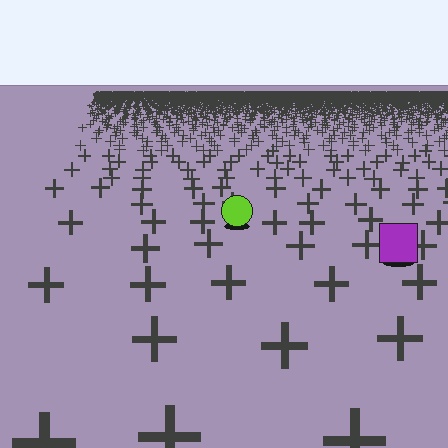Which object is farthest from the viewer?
The lime circle is farthest from the viewer. It appears smaller and the ground texture around it is denser.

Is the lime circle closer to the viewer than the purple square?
No. The purple square is closer — you can tell from the texture gradient: the ground texture is coarser near it.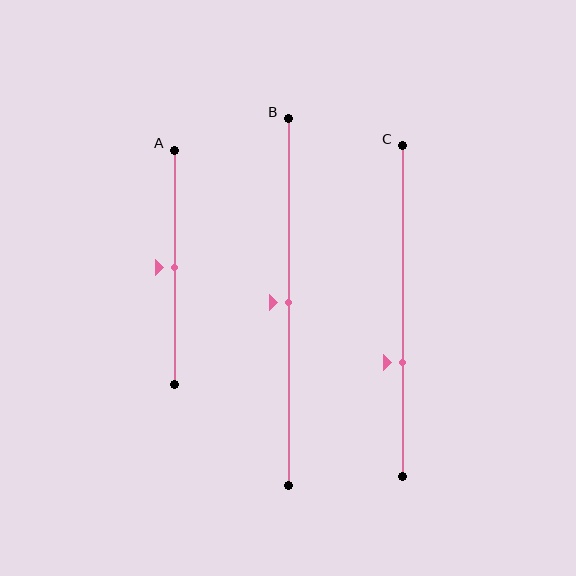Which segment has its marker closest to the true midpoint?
Segment A has its marker closest to the true midpoint.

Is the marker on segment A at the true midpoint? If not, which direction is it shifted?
Yes, the marker on segment A is at the true midpoint.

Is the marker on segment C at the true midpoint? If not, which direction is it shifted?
No, the marker on segment C is shifted downward by about 15% of the segment length.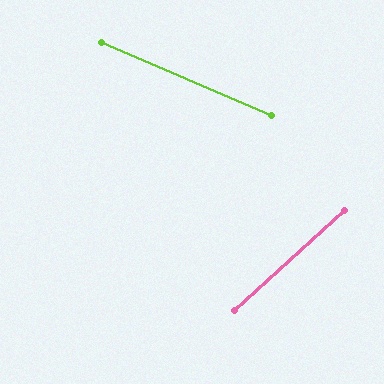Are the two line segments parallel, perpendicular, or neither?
Neither parallel nor perpendicular — they differ by about 66°.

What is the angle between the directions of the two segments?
Approximately 66 degrees.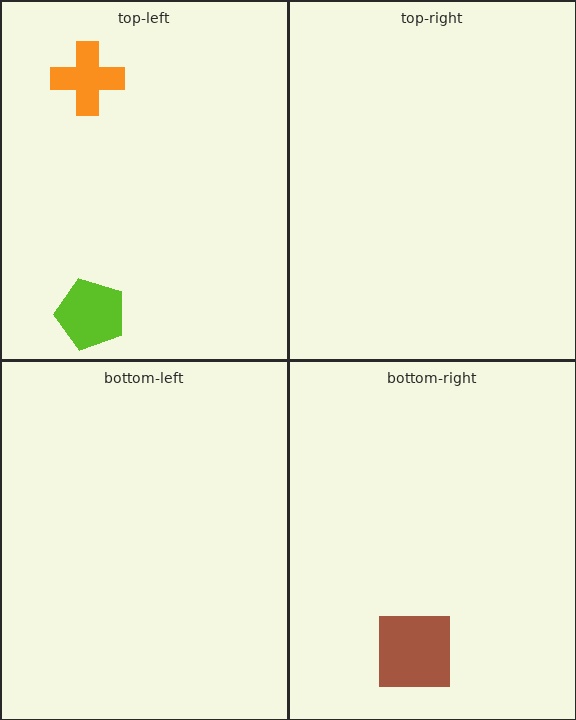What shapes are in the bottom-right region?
The brown square.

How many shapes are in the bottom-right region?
1.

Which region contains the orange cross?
The top-left region.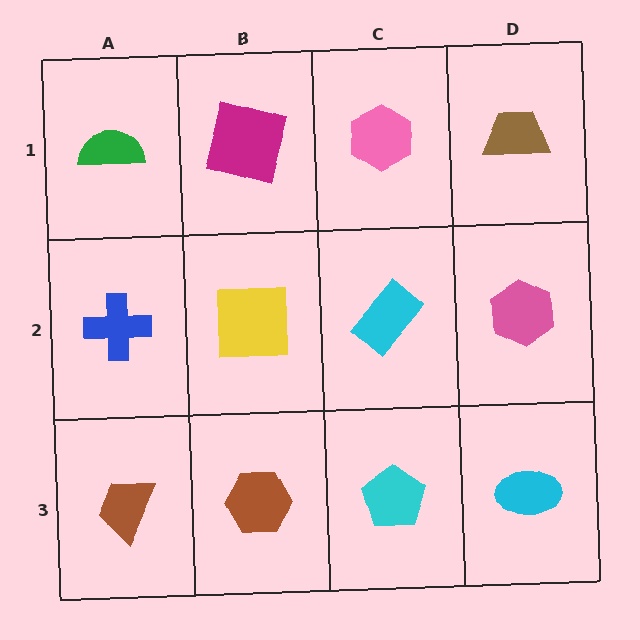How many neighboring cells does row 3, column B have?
3.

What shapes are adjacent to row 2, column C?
A pink hexagon (row 1, column C), a cyan pentagon (row 3, column C), a yellow square (row 2, column B), a pink hexagon (row 2, column D).